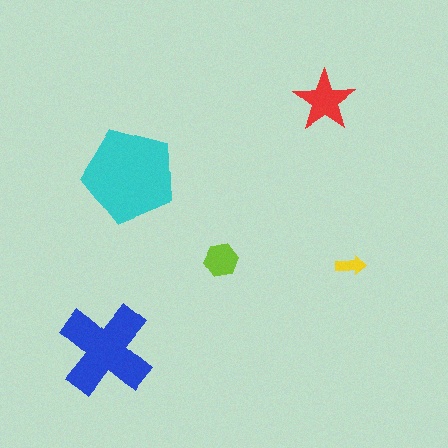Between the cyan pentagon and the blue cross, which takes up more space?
The cyan pentagon.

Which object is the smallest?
The yellow arrow.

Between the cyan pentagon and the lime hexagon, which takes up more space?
The cyan pentagon.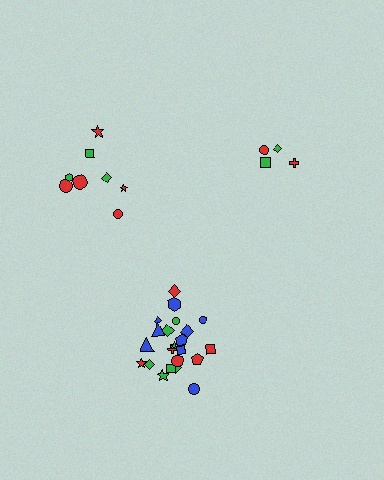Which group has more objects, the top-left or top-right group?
The top-left group.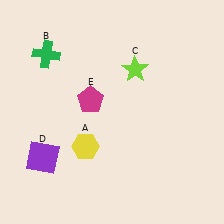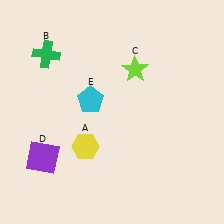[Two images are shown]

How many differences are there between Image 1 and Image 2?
There is 1 difference between the two images.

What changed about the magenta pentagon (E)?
In Image 1, E is magenta. In Image 2, it changed to cyan.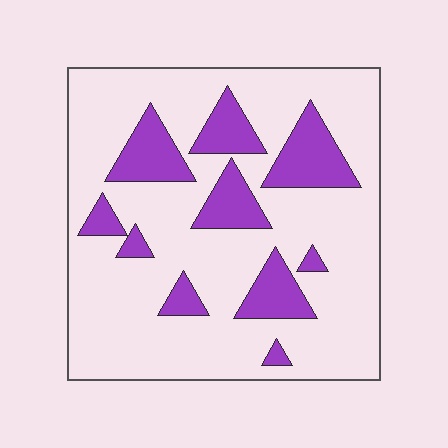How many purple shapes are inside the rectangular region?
10.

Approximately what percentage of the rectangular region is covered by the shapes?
Approximately 20%.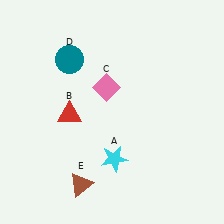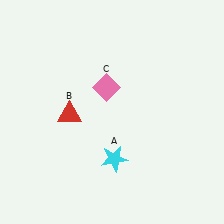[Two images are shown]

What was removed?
The teal circle (D), the brown triangle (E) were removed in Image 2.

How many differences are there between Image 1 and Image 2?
There are 2 differences between the two images.